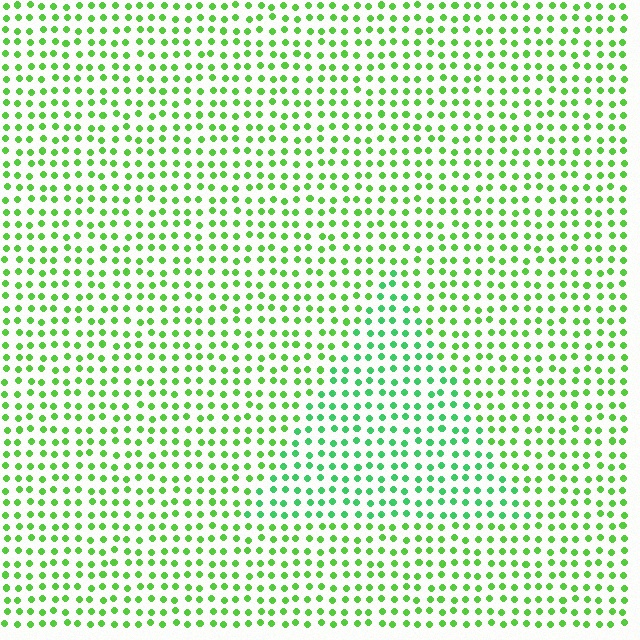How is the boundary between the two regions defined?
The boundary is defined purely by a slight shift in hue (about 27 degrees). Spacing, size, and orientation are identical on both sides.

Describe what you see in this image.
The image is filled with small lime elements in a uniform arrangement. A triangle-shaped region is visible where the elements are tinted to a slightly different hue, forming a subtle color boundary.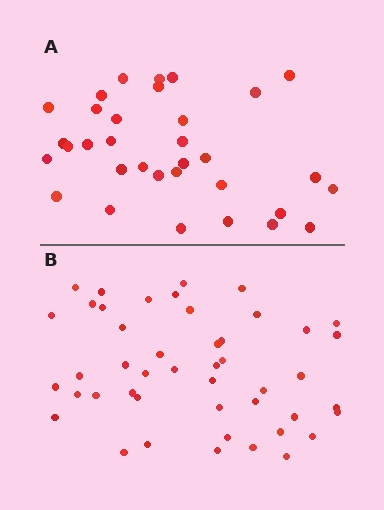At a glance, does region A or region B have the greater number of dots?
Region B (the bottom region) has more dots.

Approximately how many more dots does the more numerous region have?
Region B has approximately 15 more dots than region A.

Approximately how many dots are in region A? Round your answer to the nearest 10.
About 30 dots. (The exact count is 33, which rounds to 30.)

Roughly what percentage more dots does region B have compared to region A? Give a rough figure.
About 40% more.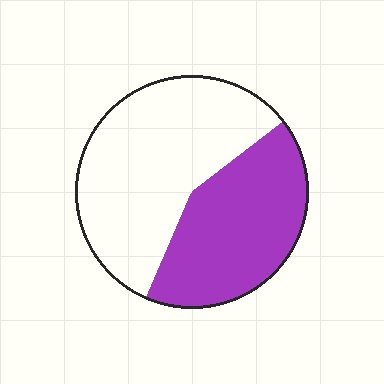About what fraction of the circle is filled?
About two fifths (2/5).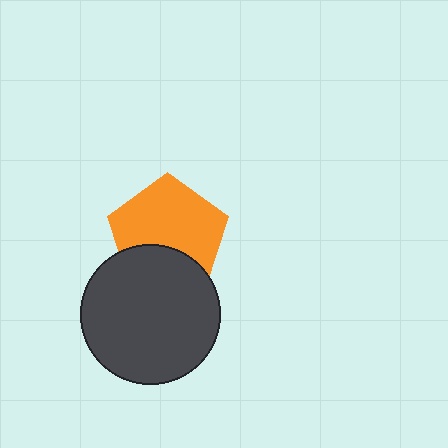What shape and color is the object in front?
The object in front is a dark gray circle.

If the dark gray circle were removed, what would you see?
You would see the complete orange pentagon.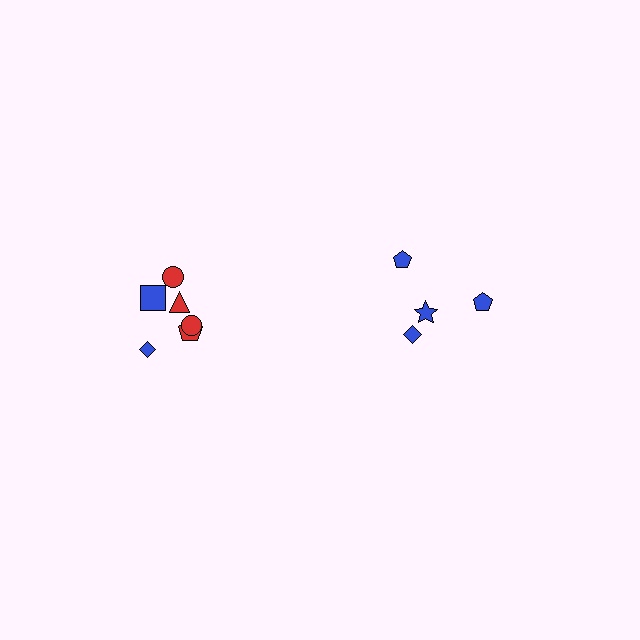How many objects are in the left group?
There are 6 objects.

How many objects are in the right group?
There are 4 objects.